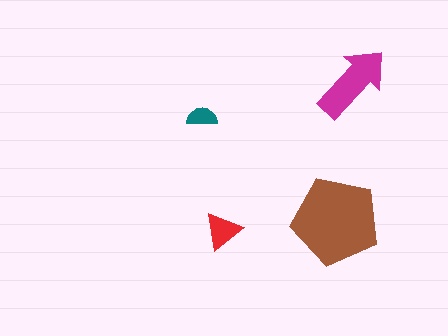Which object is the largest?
The brown pentagon.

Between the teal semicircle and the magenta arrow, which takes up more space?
The magenta arrow.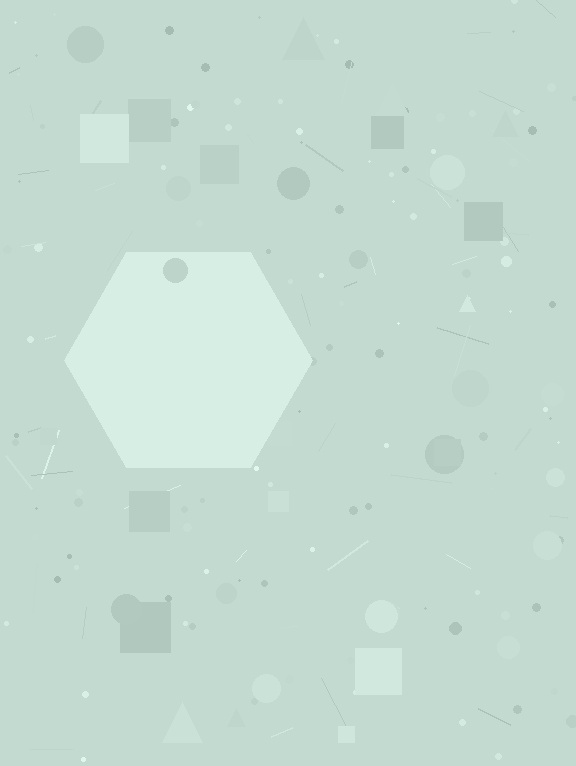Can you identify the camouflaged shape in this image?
The camouflaged shape is a hexagon.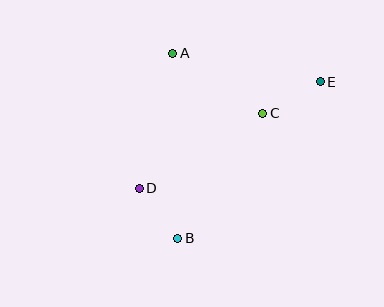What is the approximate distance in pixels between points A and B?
The distance between A and B is approximately 185 pixels.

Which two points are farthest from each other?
Points B and E are farthest from each other.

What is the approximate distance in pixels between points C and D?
The distance between C and D is approximately 144 pixels.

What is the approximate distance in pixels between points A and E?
The distance between A and E is approximately 151 pixels.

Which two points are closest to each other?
Points B and D are closest to each other.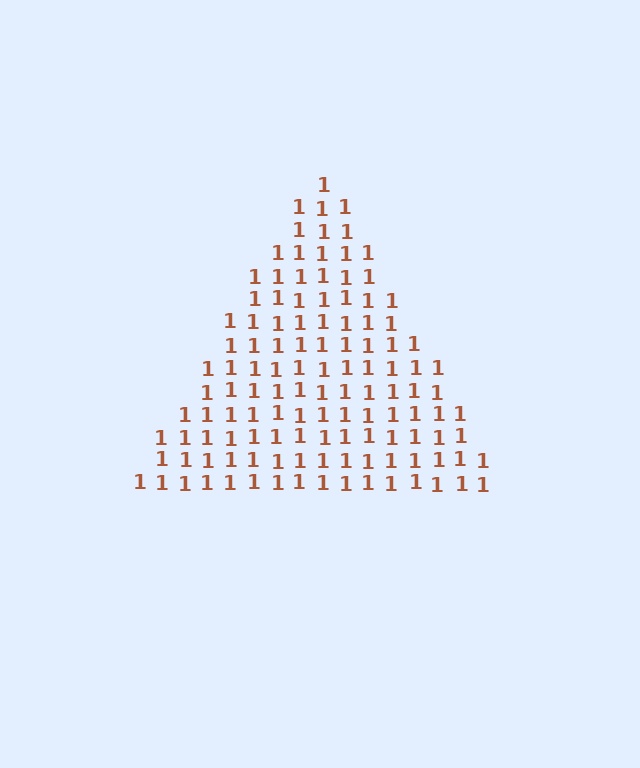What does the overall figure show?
The overall figure shows a triangle.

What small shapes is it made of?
It is made of small digit 1's.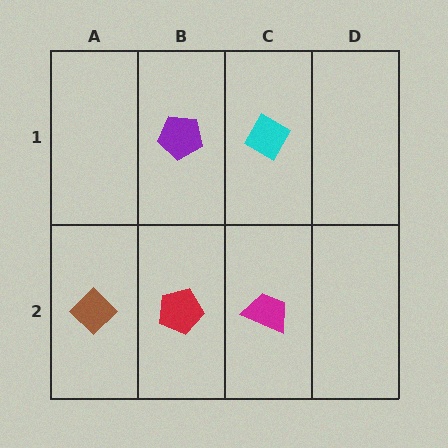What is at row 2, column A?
A brown diamond.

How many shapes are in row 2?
3 shapes.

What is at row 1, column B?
A purple pentagon.